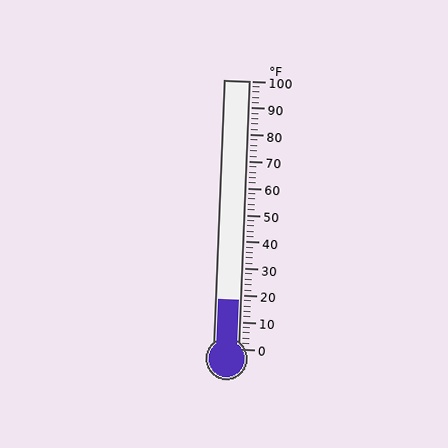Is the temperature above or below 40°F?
The temperature is below 40°F.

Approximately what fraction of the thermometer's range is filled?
The thermometer is filled to approximately 20% of its range.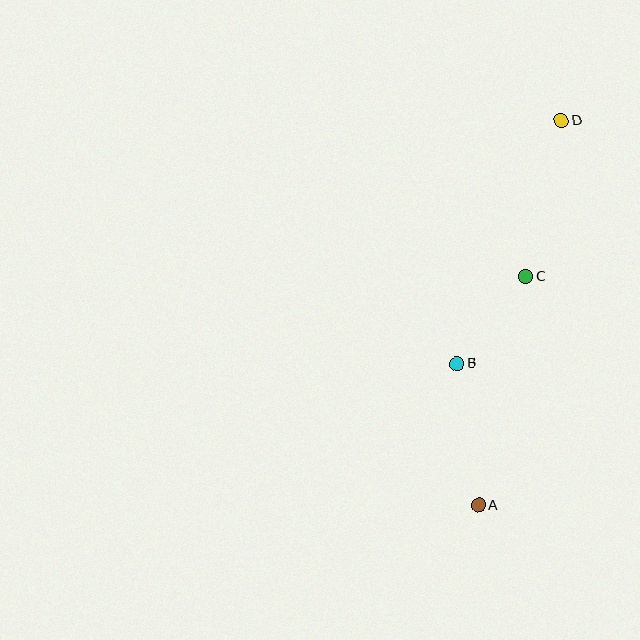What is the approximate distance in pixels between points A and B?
The distance between A and B is approximately 143 pixels.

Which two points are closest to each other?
Points B and C are closest to each other.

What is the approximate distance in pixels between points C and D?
The distance between C and D is approximately 160 pixels.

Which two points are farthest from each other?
Points A and D are farthest from each other.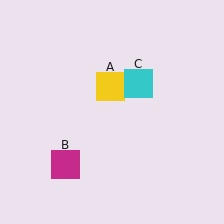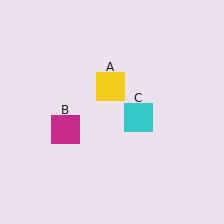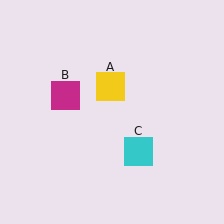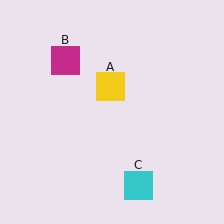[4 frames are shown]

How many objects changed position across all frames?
2 objects changed position: magenta square (object B), cyan square (object C).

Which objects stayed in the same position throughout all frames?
Yellow square (object A) remained stationary.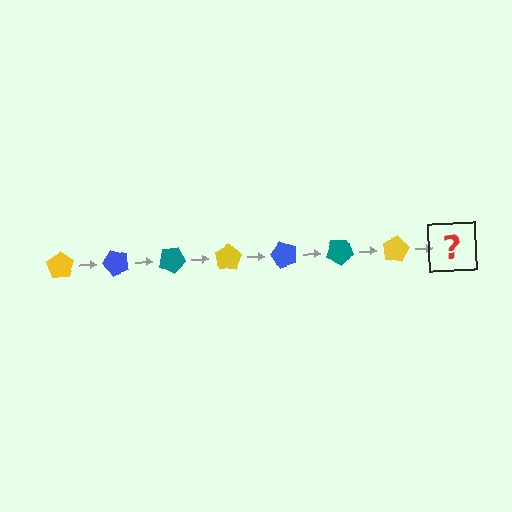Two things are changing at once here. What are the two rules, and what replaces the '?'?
The two rules are that it rotates 50 degrees each step and the color cycles through yellow, blue, and teal. The '?' should be a blue pentagon, rotated 350 degrees from the start.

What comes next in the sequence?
The next element should be a blue pentagon, rotated 350 degrees from the start.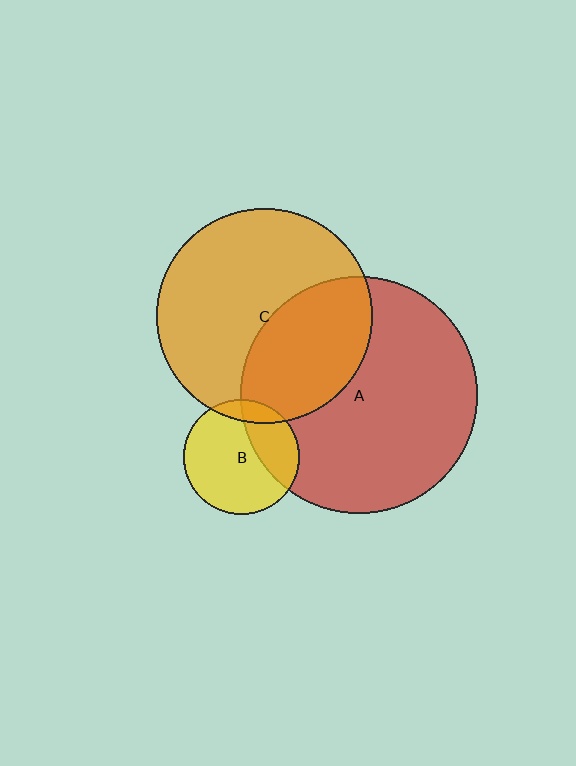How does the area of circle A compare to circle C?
Approximately 1.2 times.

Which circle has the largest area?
Circle A (red).